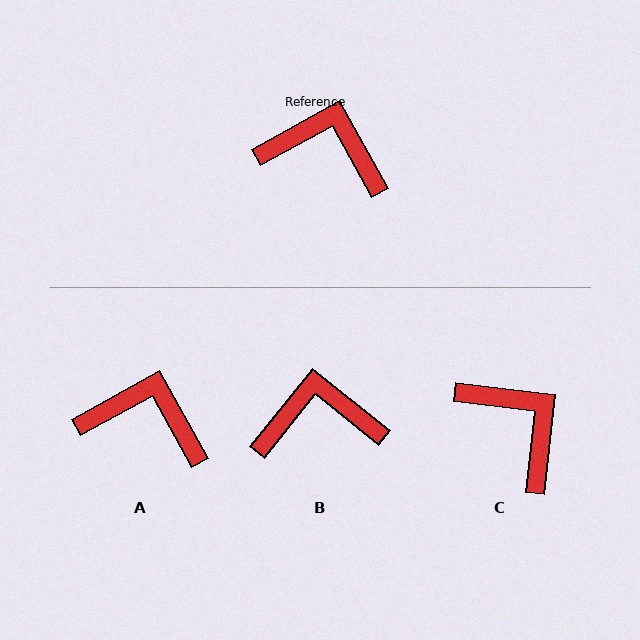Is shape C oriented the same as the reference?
No, it is off by about 36 degrees.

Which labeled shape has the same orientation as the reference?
A.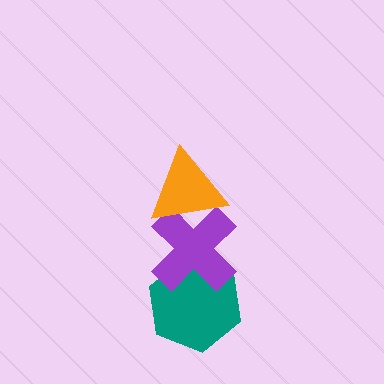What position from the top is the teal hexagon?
The teal hexagon is 3rd from the top.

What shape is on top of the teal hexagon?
The purple cross is on top of the teal hexagon.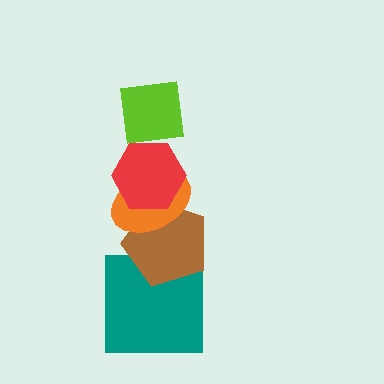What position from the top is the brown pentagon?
The brown pentagon is 4th from the top.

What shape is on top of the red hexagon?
The lime square is on top of the red hexagon.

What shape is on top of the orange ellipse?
The red hexagon is on top of the orange ellipse.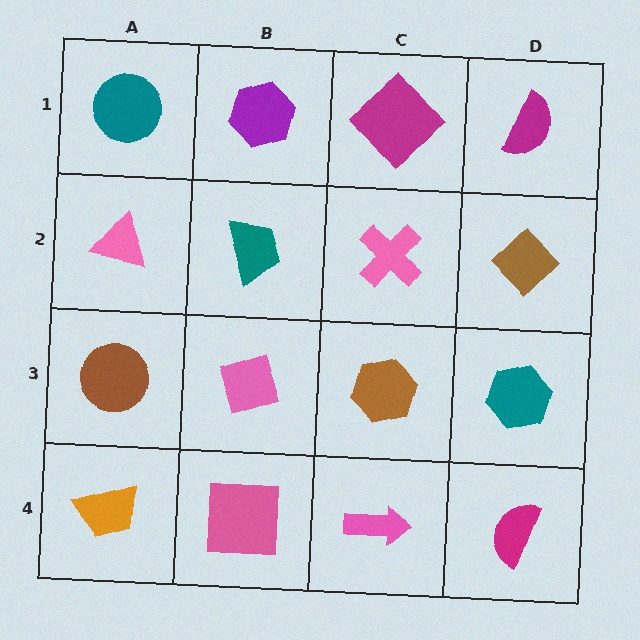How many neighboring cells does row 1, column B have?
3.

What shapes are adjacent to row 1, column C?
A pink cross (row 2, column C), a purple hexagon (row 1, column B), a magenta semicircle (row 1, column D).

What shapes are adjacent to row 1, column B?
A teal trapezoid (row 2, column B), a teal circle (row 1, column A), a magenta diamond (row 1, column C).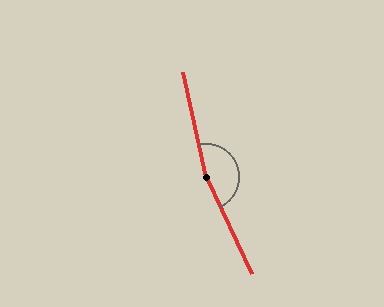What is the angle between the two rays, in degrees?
Approximately 167 degrees.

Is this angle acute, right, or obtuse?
It is obtuse.